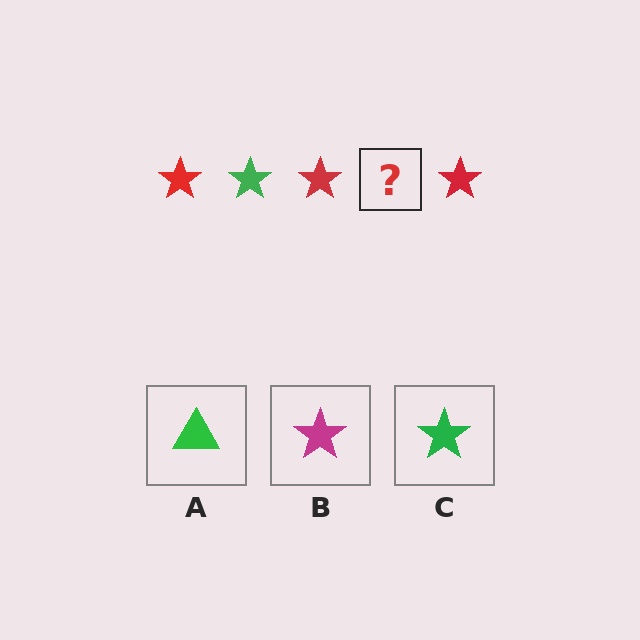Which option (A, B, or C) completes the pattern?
C.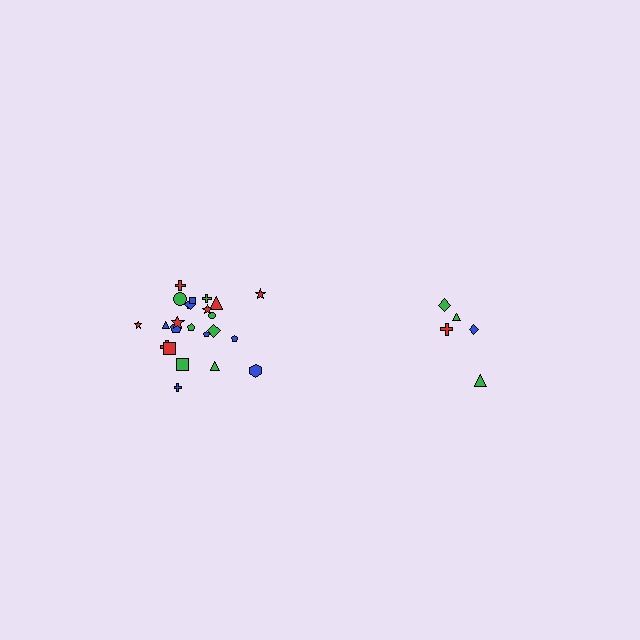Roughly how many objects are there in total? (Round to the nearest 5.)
Roughly 30 objects in total.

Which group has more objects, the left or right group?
The left group.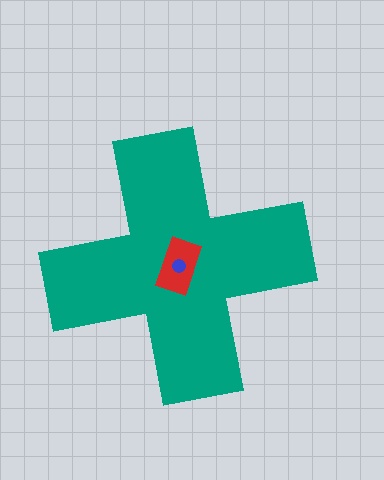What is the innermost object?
The blue circle.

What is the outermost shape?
The teal cross.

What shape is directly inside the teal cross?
The red rectangle.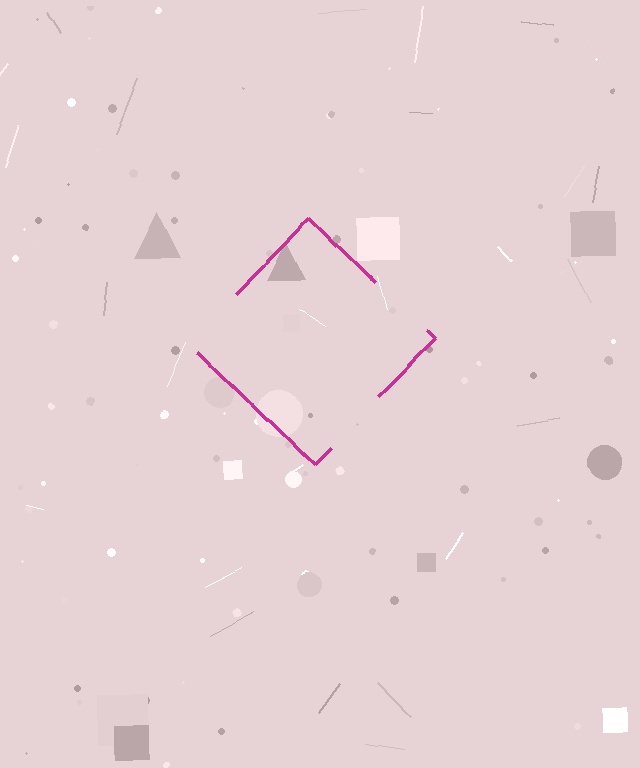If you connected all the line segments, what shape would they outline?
They would outline a diamond.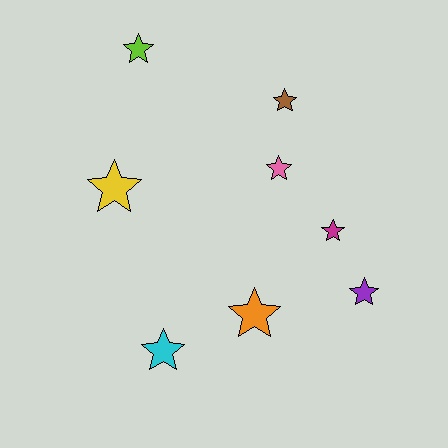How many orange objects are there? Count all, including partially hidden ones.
There is 1 orange object.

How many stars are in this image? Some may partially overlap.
There are 8 stars.